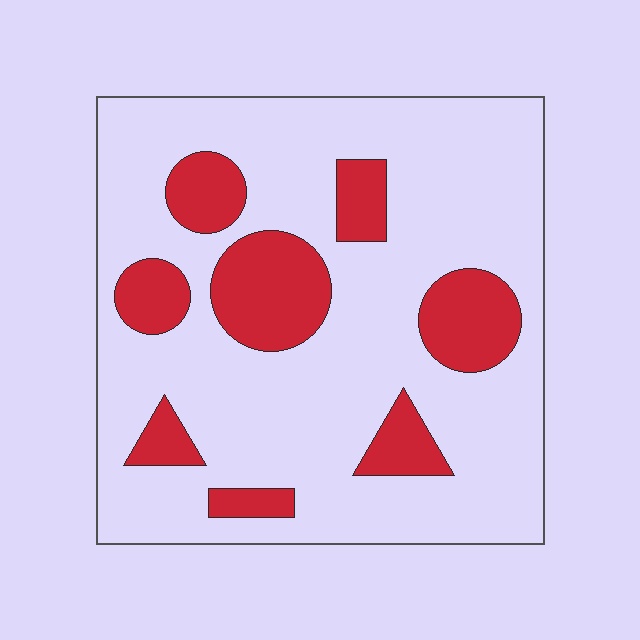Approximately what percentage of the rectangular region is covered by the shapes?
Approximately 20%.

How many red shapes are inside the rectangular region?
8.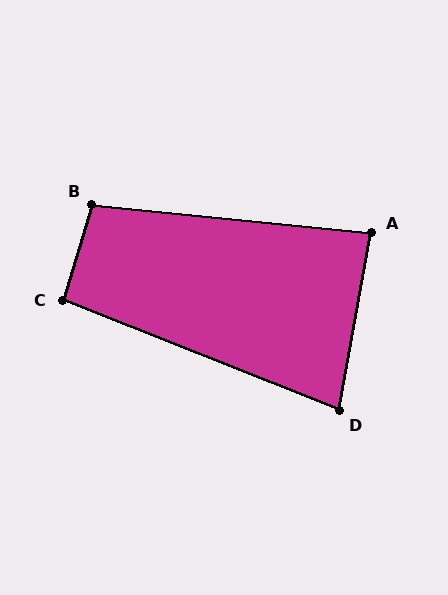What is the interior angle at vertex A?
Approximately 85 degrees (approximately right).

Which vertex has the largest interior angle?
B, at approximately 101 degrees.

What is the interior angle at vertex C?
Approximately 95 degrees (approximately right).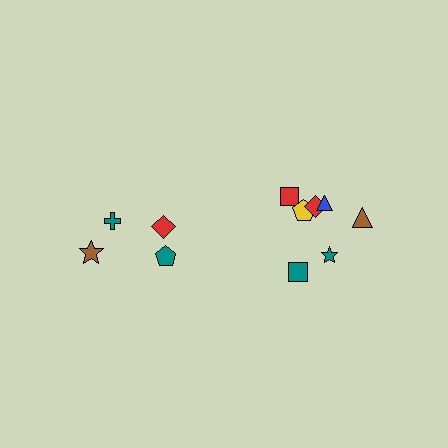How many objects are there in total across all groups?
There are 11 objects.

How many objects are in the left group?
There are 4 objects.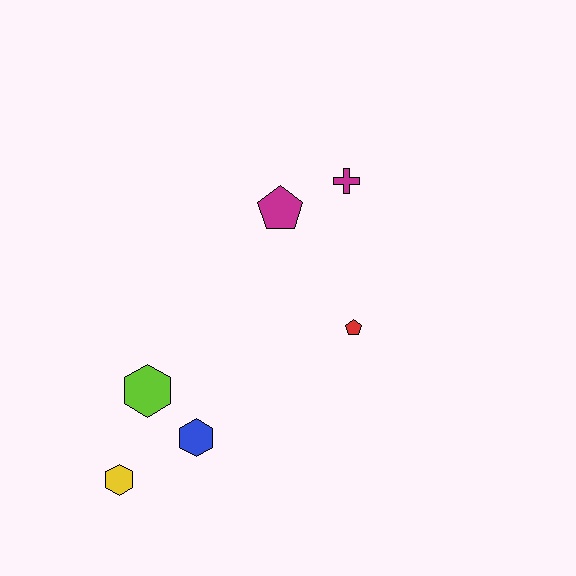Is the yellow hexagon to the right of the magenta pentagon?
No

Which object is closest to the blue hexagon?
The lime hexagon is closest to the blue hexagon.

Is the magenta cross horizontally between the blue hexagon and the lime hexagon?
No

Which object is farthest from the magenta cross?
The yellow hexagon is farthest from the magenta cross.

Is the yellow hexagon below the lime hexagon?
Yes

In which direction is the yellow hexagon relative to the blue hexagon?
The yellow hexagon is to the left of the blue hexagon.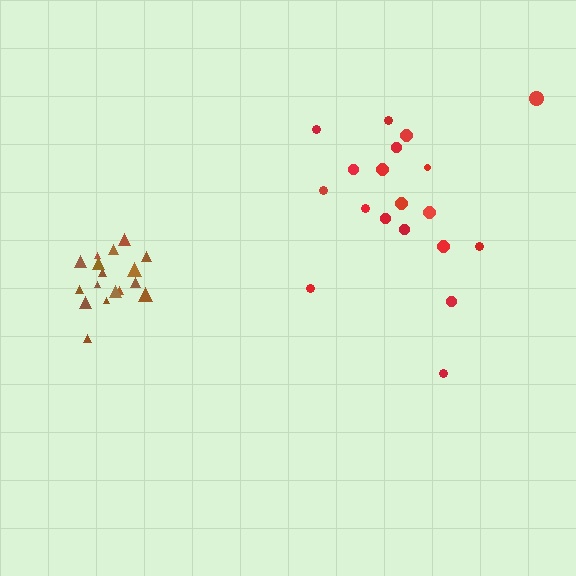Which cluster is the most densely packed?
Brown.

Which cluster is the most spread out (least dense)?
Red.